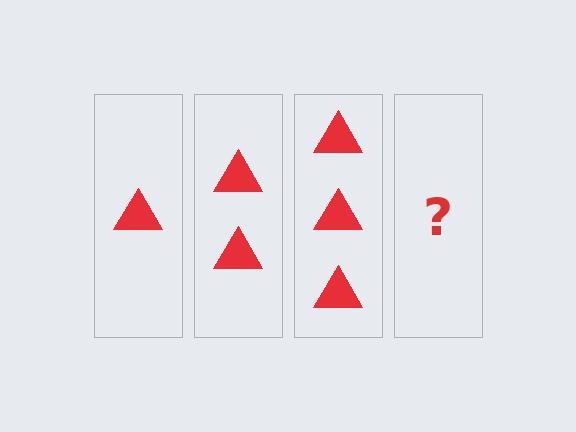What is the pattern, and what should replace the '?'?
The pattern is that each step adds one more triangle. The '?' should be 4 triangles.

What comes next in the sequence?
The next element should be 4 triangles.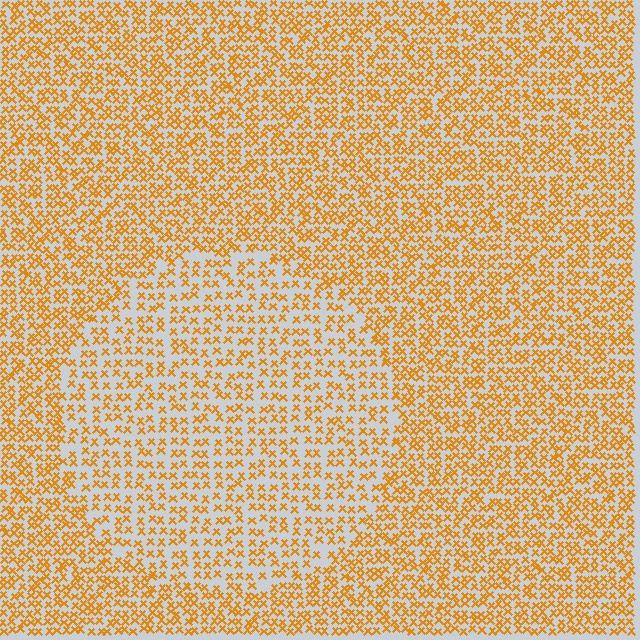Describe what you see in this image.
The image contains small orange elements arranged at two different densities. A circle-shaped region is visible where the elements are less densely packed than the surrounding area.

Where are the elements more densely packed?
The elements are more densely packed outside the circle boundary.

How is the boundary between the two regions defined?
The boundary is defined by a change in element density (approximately 1.7x ratio). All elements are the same color, size, and shape.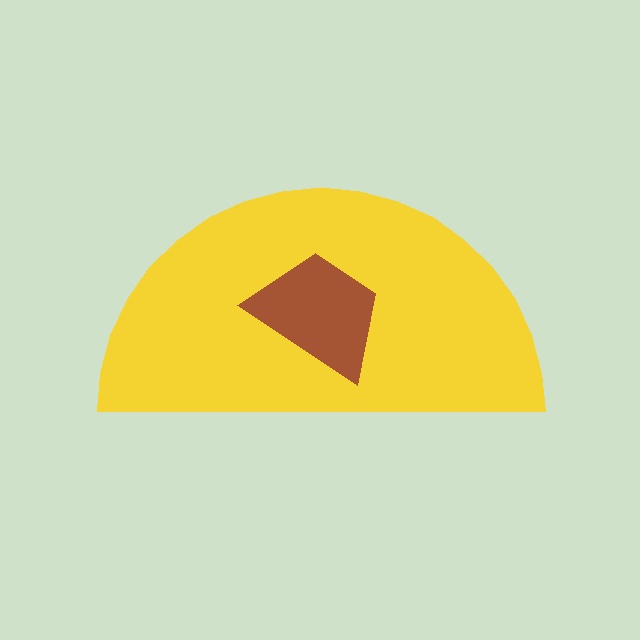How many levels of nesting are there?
2.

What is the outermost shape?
The yellow semicircle.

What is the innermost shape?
The brown trapezoid.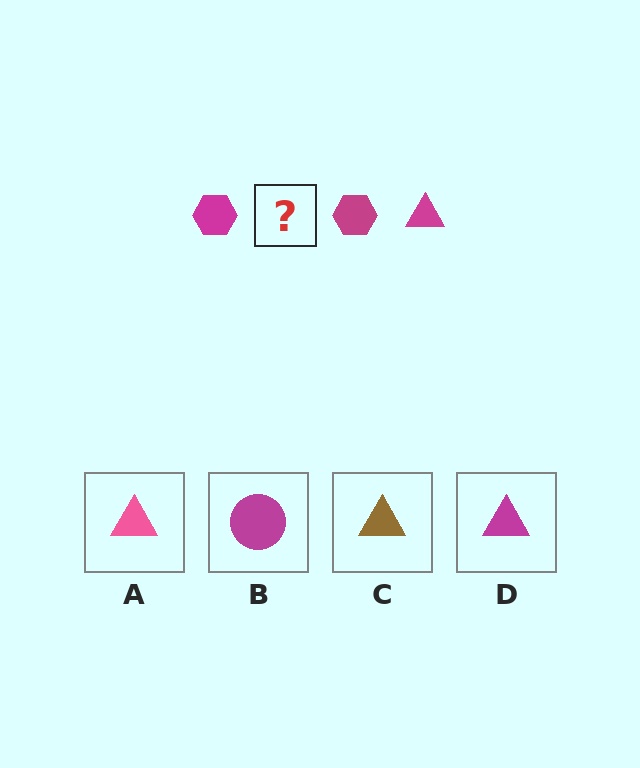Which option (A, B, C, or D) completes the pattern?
D.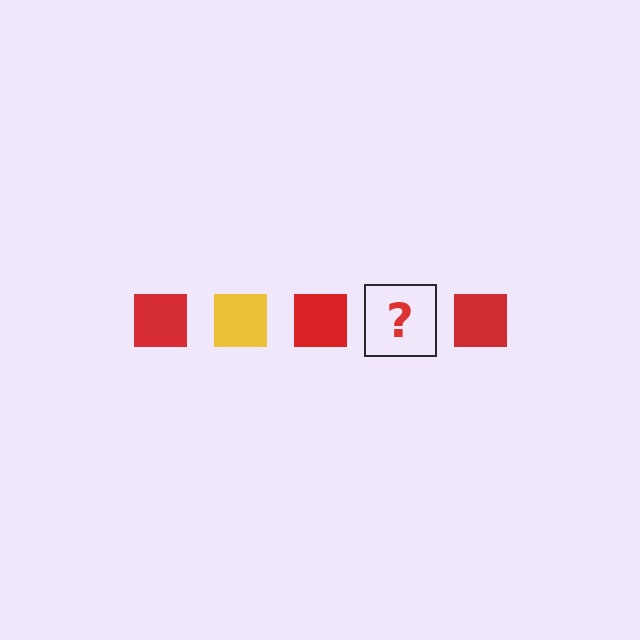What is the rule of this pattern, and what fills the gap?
The rule is that the pattern cycles through red, yellow squares. The gap should be filled with a yellow square.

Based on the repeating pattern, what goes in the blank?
The blank should be a yellow square.